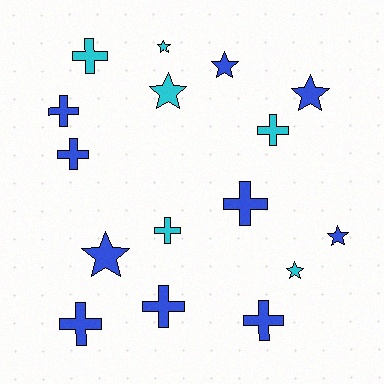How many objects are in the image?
There are 16 objects.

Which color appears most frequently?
Blue, with 10 objects.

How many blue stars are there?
There are 4 blue stars.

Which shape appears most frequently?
Cross, with 9 objects.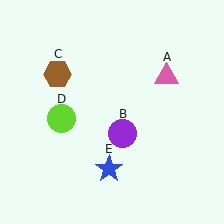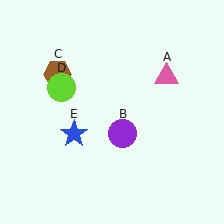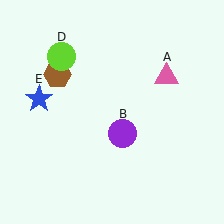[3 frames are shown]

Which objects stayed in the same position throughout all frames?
Pink triangle (object A) and purple circle (object B) and brown hexagon (object C) remained stationary.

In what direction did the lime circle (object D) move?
The lime circle (object D) moved up.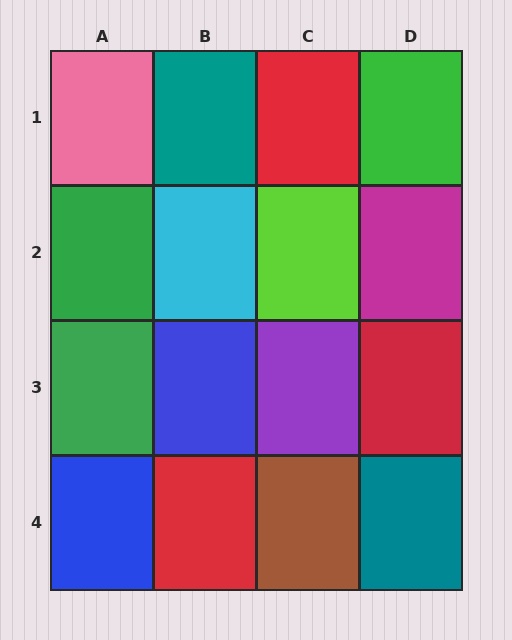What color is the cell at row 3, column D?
Red.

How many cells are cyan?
1 cell is cyan.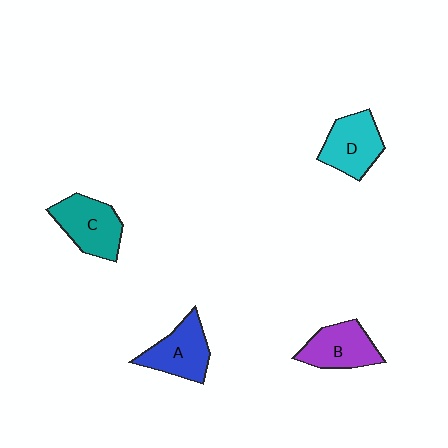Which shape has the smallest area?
Shape B (purple).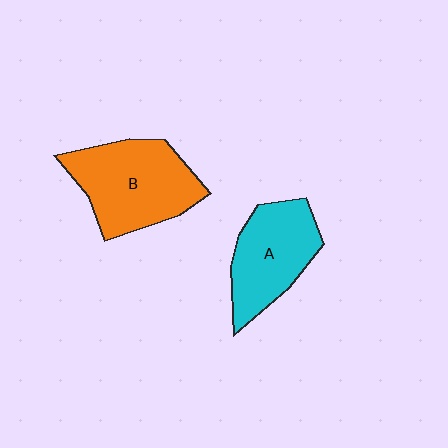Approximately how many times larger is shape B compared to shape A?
Approximately 1.2 times.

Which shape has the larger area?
Shape B (orange).